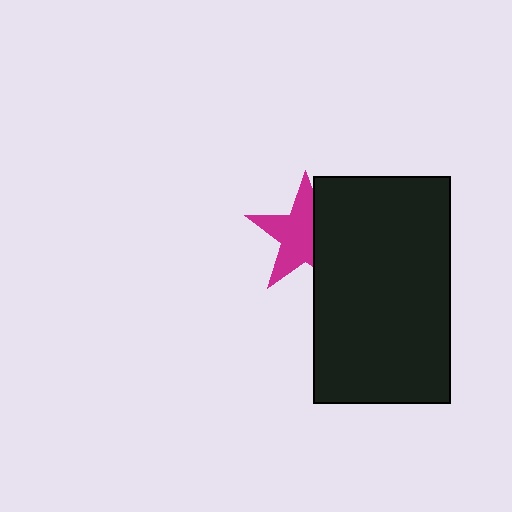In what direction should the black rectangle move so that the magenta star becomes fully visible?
The black rectangle should move right. That is the shortest direction to clear the overlap and leave the magenta star fully visible.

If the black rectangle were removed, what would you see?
You would see the complete magenta star.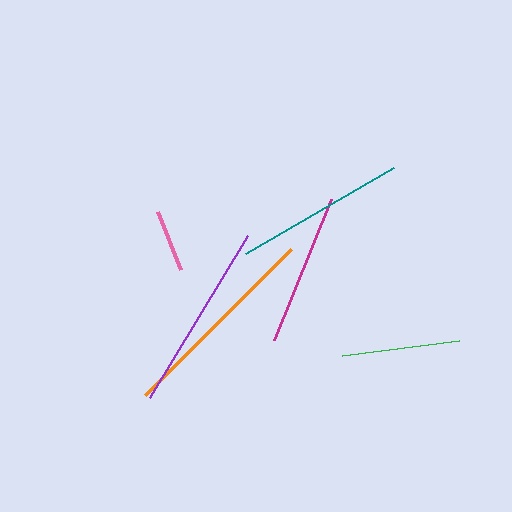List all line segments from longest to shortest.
From longest to shortest: orange, purple, teal, magenta, green, pink.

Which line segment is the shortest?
The pink line is the shortest at approximately 62 pixels.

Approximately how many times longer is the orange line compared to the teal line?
The orange line is approximately 1.2 times the length of the teal line.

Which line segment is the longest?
The orange line is the longest at approximately 207 pixels.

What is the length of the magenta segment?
The magenta segment is approximately 153 pixels long.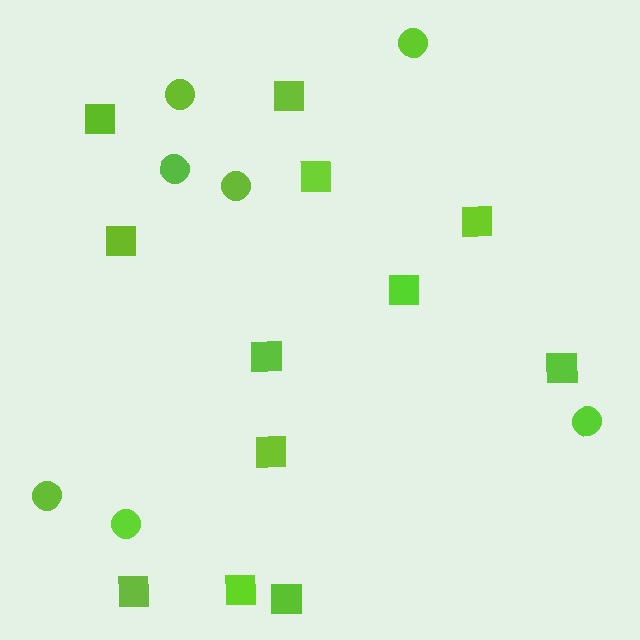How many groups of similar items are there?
There are 2 groups: one group of squares (12) and one group of circles (7).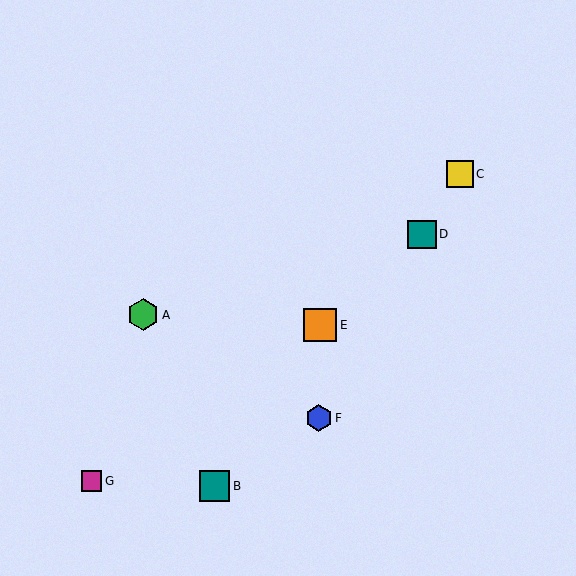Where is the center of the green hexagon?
The center of the green hexagon is at (143, 315).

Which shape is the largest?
The orange square (labeled E) is the largest.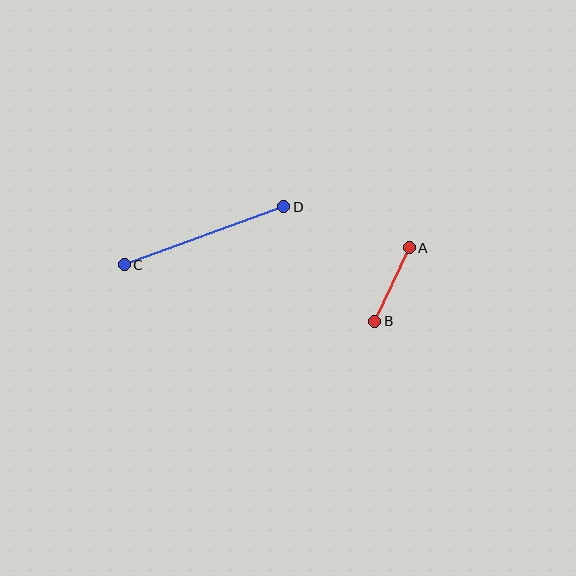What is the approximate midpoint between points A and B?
The midpoint is at approximately (392, 284) pixels.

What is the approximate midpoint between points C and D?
The midpoint is at approximately (204, 236) pixels.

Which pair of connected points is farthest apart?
Points C and D are farthest apart.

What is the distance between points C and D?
The distance is approximately 170 pixels.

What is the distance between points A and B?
The distance is approximately 81 pixels.